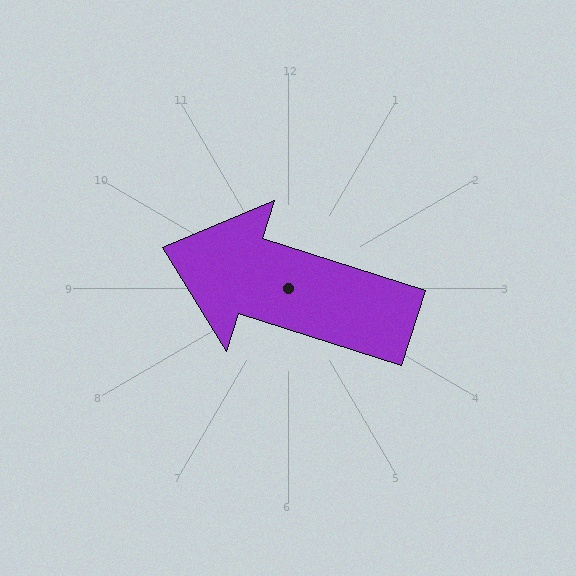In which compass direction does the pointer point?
West.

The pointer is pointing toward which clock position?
Roughly 10 o'clock.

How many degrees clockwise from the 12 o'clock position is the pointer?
Approximately 288 degrees.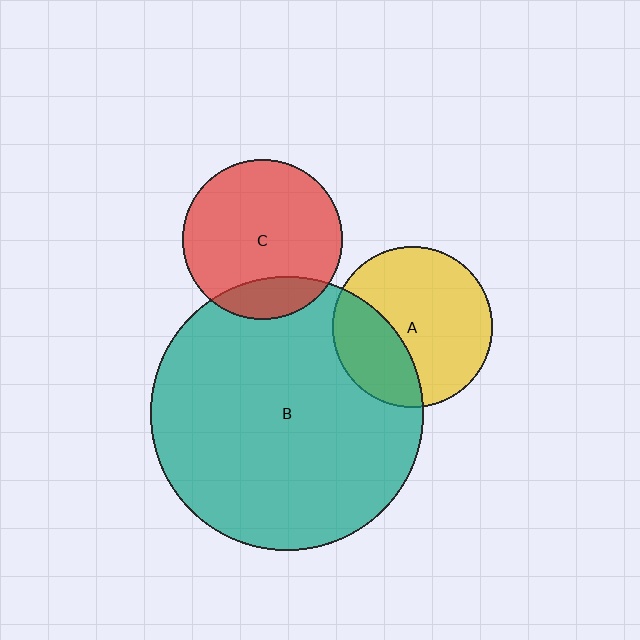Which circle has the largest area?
Circle B (teal).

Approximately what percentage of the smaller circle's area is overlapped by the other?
Approximately 30%.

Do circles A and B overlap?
Yes.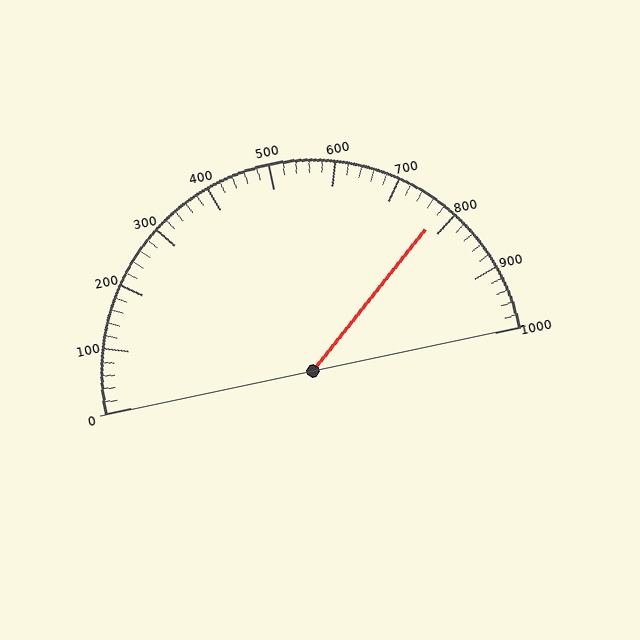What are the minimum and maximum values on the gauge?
The gauge ranges from 0 to 1000.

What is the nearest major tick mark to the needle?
The nearest major tick mark is 800.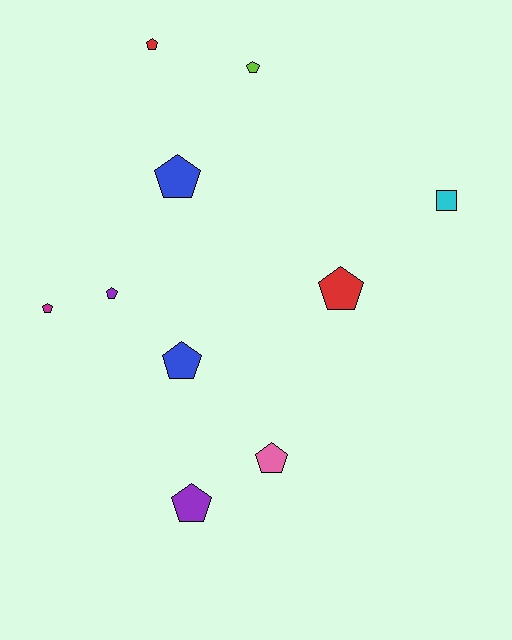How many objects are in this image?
There are 10 objects.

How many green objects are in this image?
There are no green objects.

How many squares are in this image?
There is 1 square.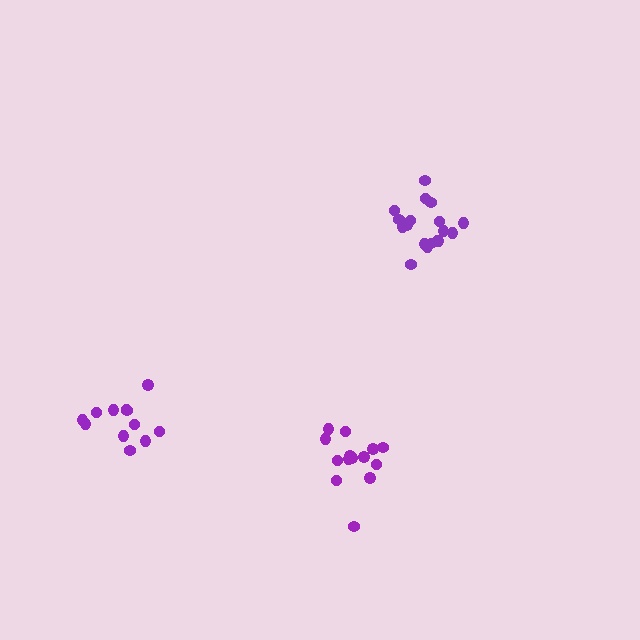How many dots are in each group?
Group 1: 14 dots, Group 2: 12 dots, Group 3: 18 dots (44 total).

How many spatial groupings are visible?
There are 3 spatial groupings.